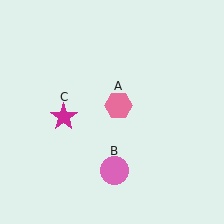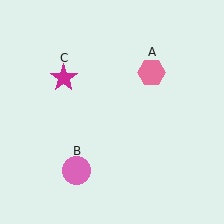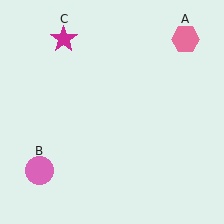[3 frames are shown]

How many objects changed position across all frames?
3 objects changed position: pink hexagon (object A), pink circle (object B), magenta star (object C).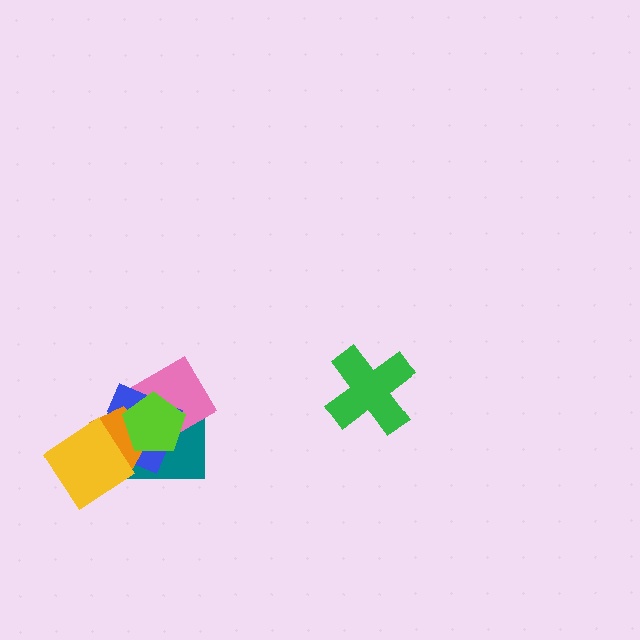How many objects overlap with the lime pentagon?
4 objects overlap with the lime pentagon.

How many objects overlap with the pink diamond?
4 objects overlap with the pink diamond.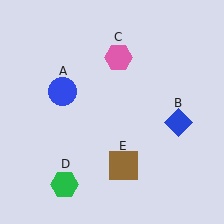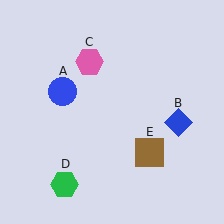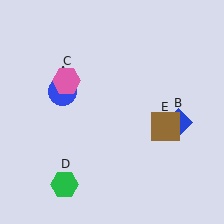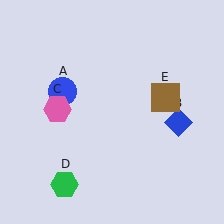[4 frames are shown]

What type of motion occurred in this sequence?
The pink hexagon (object C), brown square (object E) rotated counterclockwise around the center of the scene.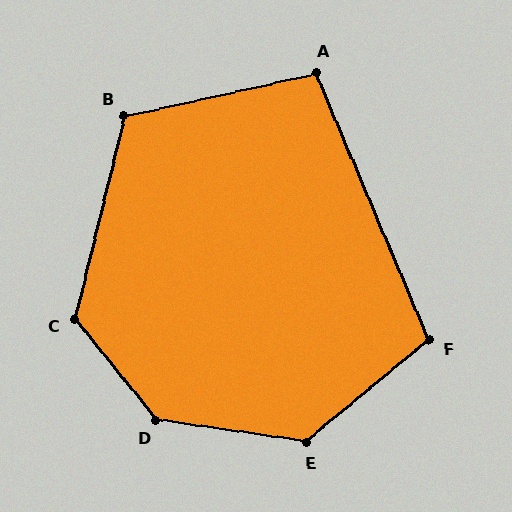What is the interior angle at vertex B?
Approximately 116 degrees (obtuse).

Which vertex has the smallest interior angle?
A, at approximately 100 degrees.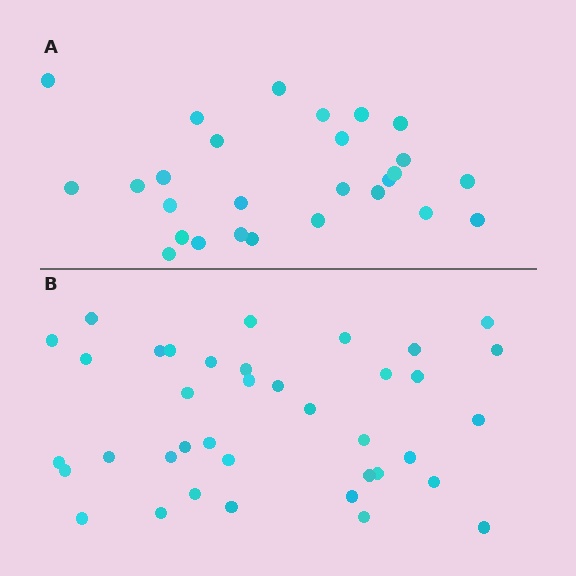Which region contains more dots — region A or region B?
Region B (the bottom region) has more dots.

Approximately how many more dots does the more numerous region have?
Region B has roughly 12 or so more dots than region A.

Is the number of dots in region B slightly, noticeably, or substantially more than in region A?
Region B has noticeably more, but not dramatically so. The ratio is roughly 1.4 to 1.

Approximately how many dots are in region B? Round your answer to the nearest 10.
About 40 dots. (The exact count is 38, which rounds to 40.)